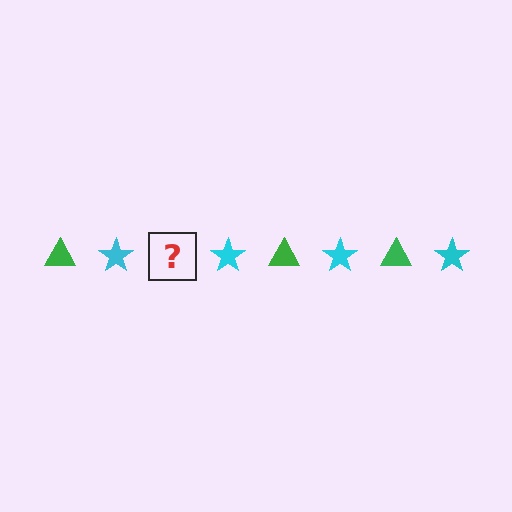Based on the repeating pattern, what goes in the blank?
The blank should be a green triangle.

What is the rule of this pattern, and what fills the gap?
The rule is that the pattern alternates between green triangle and cyan star. The gap should be filled with a green triangle.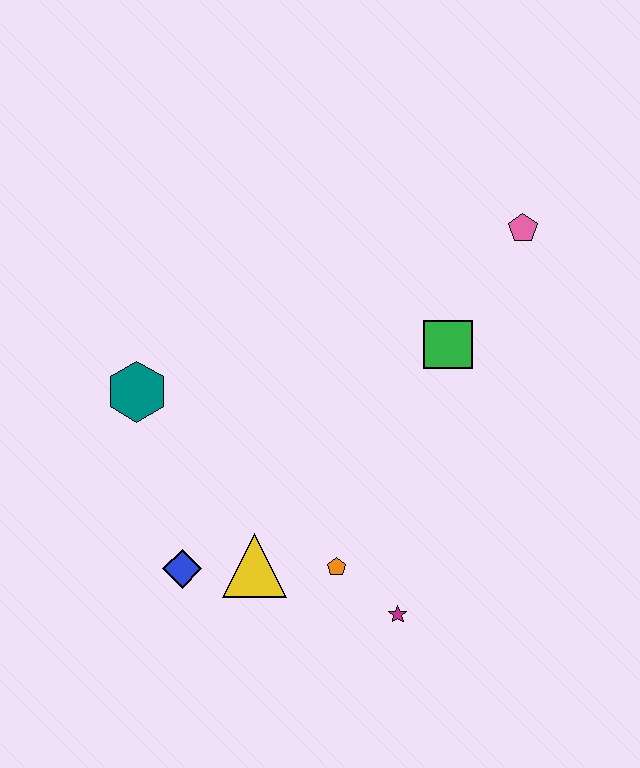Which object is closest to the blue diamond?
The yellow triangle is closest to the blue diamond.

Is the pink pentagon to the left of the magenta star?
No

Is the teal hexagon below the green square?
Yes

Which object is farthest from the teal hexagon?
The pink pentagon is farthest from the teal hexagon.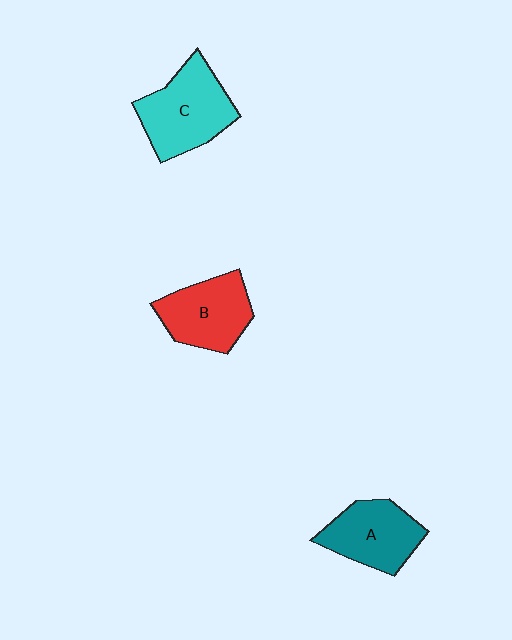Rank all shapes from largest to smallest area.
From largest to smallest: C (cyan), B (red), A (teal).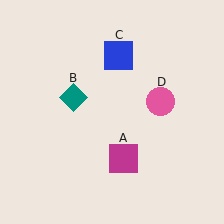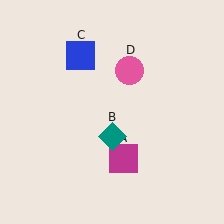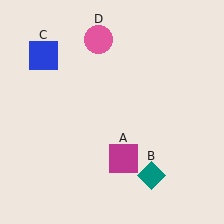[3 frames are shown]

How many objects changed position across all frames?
3 objects changed position: teal diamond (object B), blue square (object C), pink circle (object D).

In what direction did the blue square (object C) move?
The blue square (object C) moved left.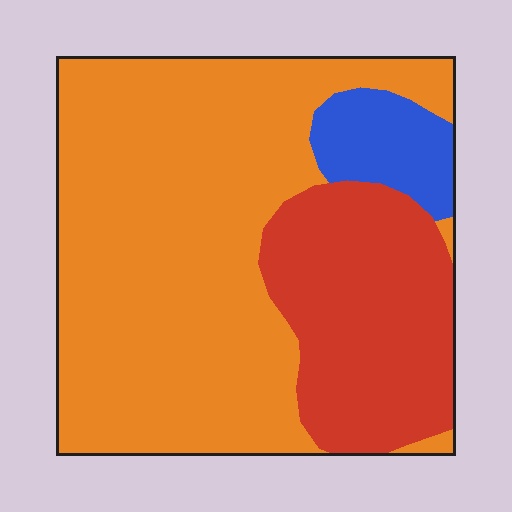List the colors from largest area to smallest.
From largest to smallest: orange, red, blue.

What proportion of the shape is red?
Red takes up between a sixth and a third of the shape.